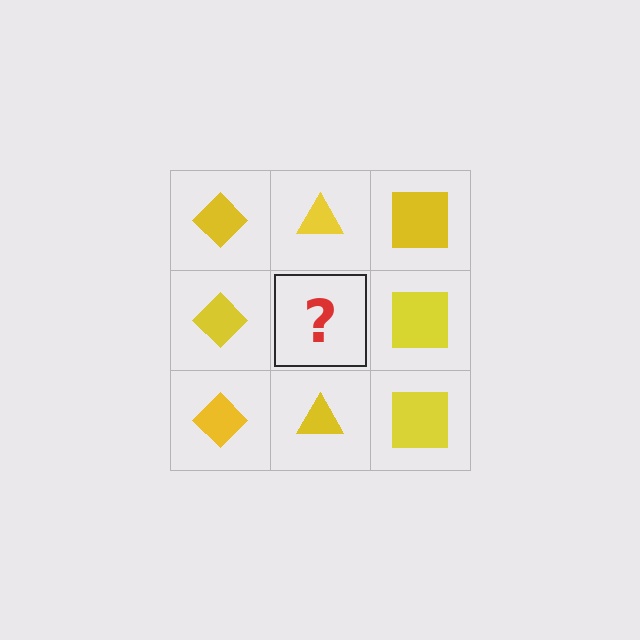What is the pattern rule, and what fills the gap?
The rule is that each column has a consistent shape. The gap should be filled with a yellow triangle.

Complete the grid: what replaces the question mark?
The question mark should be replaced with a yellow triangle.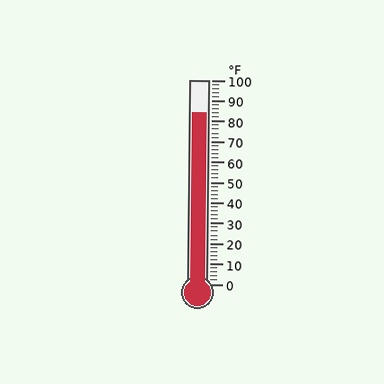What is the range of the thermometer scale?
The thermometer scale ranges from 0°F to 100°F.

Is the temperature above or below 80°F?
The temperature is above 80°F.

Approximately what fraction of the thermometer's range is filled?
The thermometer is filled to approximately 85% of its range.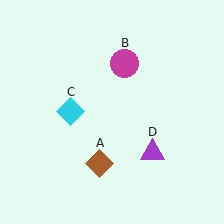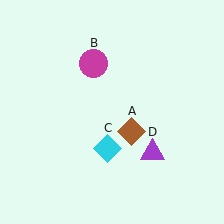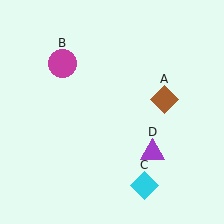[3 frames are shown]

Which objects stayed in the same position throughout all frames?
Purple triangle (object D) remained stationary.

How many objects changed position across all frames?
3 objects changed position: brown diamond (object A), magenta circle (object B), cyan diamond (object C).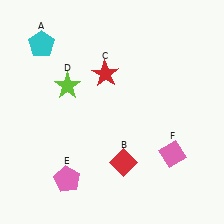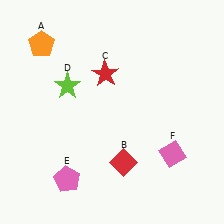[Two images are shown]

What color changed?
The pentagon (A) changed from cyan in Image 1 to orange in Image 2.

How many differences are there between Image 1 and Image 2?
There is 1 difference between the two images.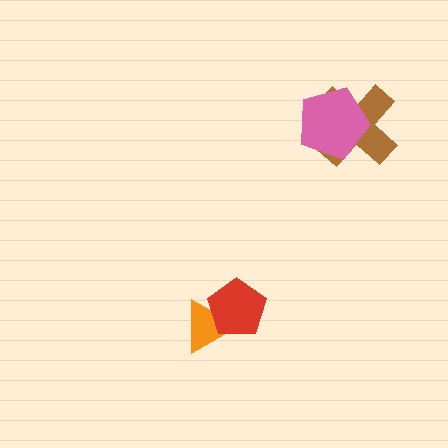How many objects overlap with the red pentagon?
1 object overlaps with the red pentagon.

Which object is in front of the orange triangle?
The red pentagon is in front of the orange triangle.